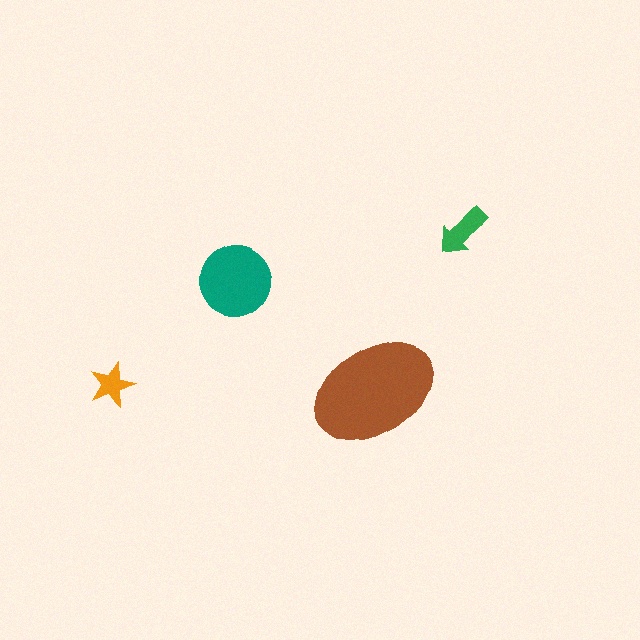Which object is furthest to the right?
The green arrow is rightmost.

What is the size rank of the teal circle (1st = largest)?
2nd.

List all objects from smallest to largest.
The orange star, the green arrow, the teal circle, the brown ellipse.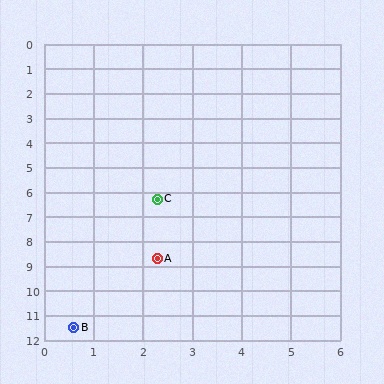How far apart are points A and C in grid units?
Points A and C are about 2.4 grid units apart.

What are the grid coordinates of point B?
Point B is at approximately (0.6, 11.5).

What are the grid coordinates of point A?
Point A is at approximately (2.3, 8.7).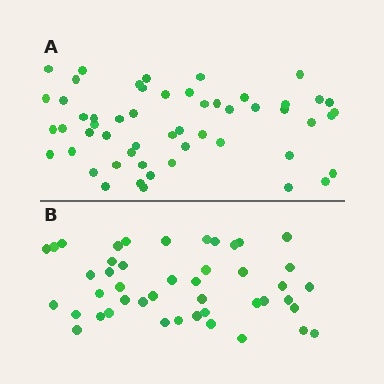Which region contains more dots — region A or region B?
Region A (the top region) has more dots.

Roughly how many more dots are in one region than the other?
Region A has roughly 8 or so more dots than region B.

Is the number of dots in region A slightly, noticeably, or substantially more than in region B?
Region A has only slightly more — the two regions are fairly close. The ratio is roughly 1.2 to 1.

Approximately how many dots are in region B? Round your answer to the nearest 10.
About 40 dots. (The exact count is 45, which rounds to 40.)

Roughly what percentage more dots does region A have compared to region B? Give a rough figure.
About 20% more.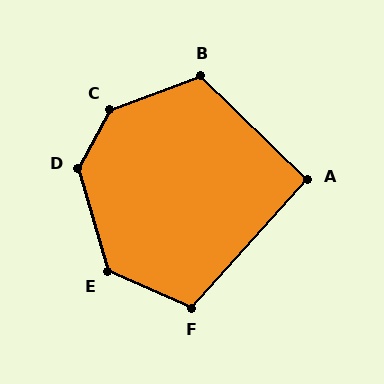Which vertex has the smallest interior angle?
A, at approximately 92 degrees.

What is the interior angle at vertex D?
Approximately 136 degrees (obtuse).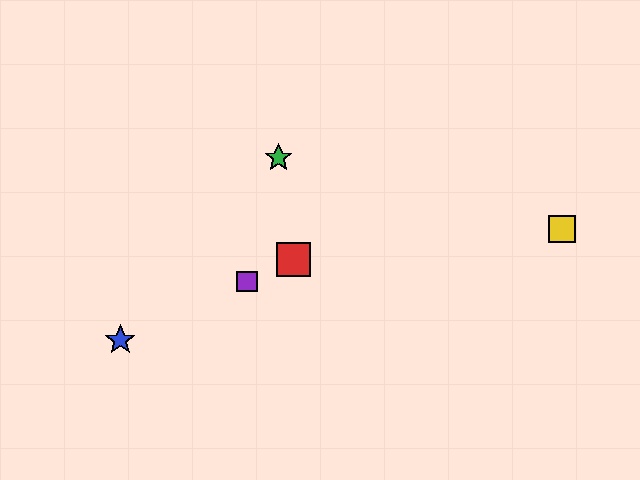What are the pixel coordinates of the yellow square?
The yellow square is at (562, 229).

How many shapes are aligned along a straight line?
3 shapes (the red square, the blue star, the purple square) are aligned along a straight line.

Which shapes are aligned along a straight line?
The red square, the blue star, the purple square are aligned along a straight line.